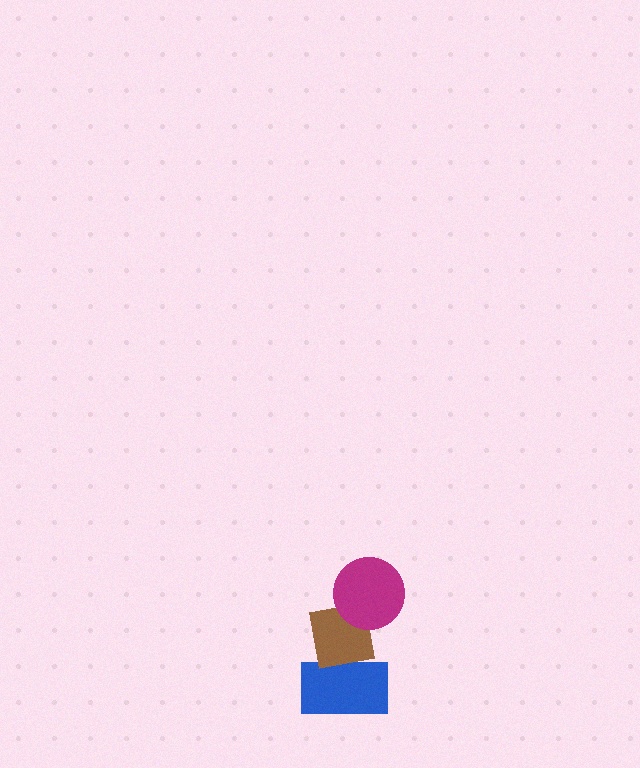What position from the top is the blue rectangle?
The blue rectangle is 3rd from the top.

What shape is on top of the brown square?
The magenta circle is on top of the brown square.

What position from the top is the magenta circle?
The magenta circle is 1st from the top.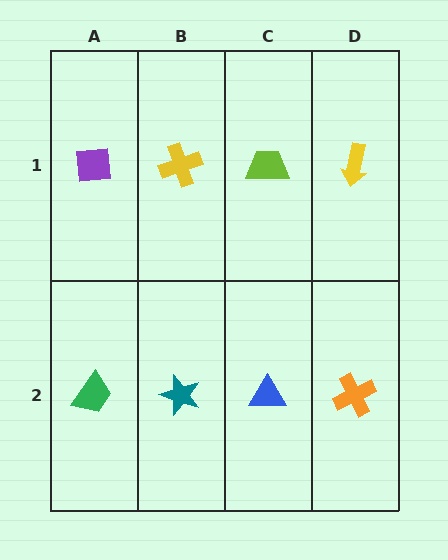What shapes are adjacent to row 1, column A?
A green trapezoid (row 2, column A), a yellow cross (row 1, column B).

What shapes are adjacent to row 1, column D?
An orange cross (row 2, column D), a lime trapezoid (row 1, column C).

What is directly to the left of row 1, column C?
A yellow cross.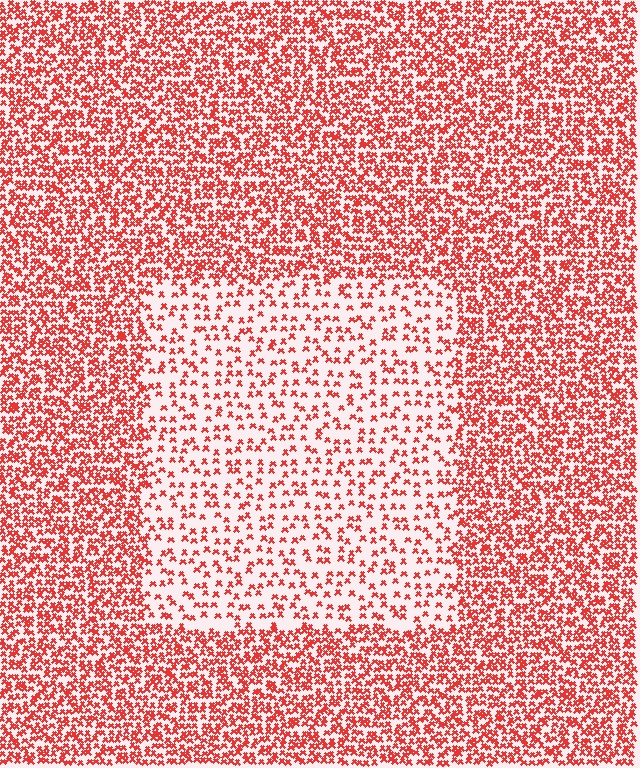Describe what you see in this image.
The image contains small red elements arranged at two different densities. A rectangle-shaped region is visible where the elements are less densely packed than the surrounding area.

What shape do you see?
I see a rectangle.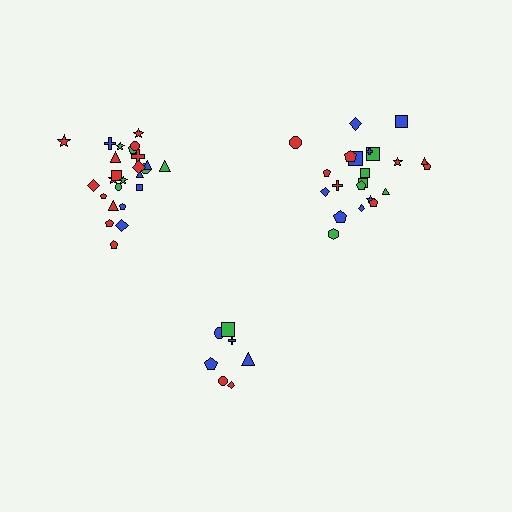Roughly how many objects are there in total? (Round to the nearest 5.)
Roughly 55 objects in total.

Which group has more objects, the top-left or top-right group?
The top-left group.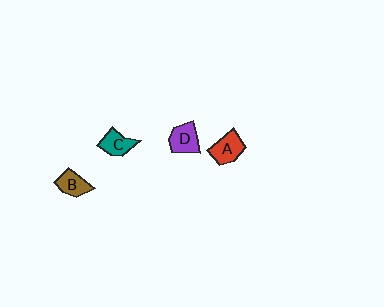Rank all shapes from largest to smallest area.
From largest to smallest: A (red), D (purple), C (teal), B (brown).